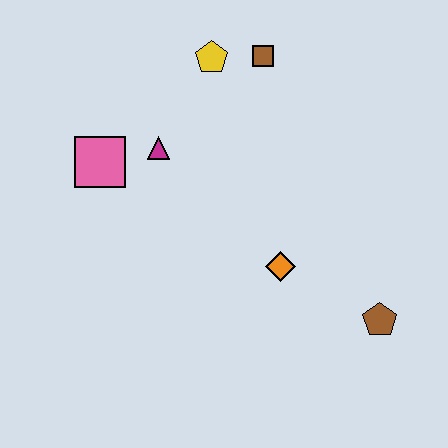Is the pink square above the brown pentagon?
Yes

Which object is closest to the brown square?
The yellow pentagon is closest to the brown square.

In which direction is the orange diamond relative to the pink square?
The orange diamond is to the right of the pink square.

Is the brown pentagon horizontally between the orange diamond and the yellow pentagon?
No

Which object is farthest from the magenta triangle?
The brown pentagon is farthest from the magenta triangle.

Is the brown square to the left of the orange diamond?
Yes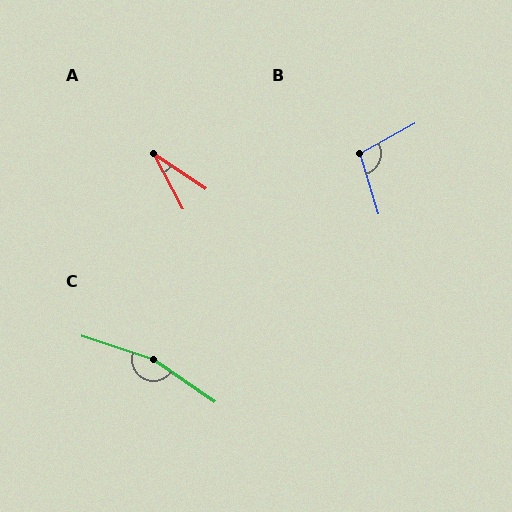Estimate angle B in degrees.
Approximately 101 degrees.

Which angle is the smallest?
A, at approximately 28 degrees.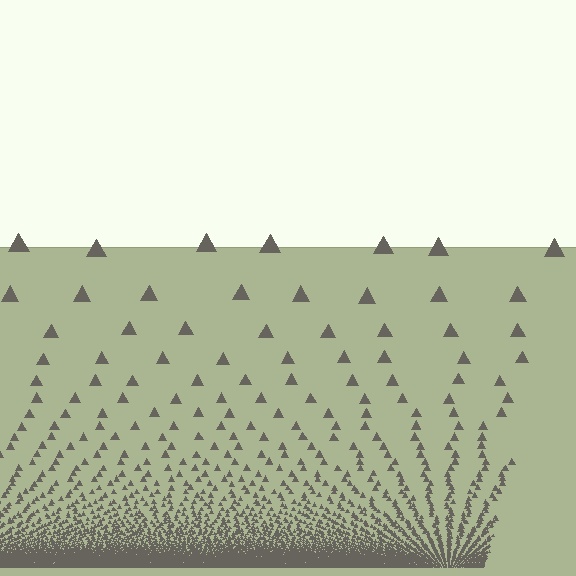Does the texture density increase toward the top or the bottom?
Density increases toward the bottom.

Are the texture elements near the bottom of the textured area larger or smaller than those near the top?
Smaller. The gradient is inverted — elements near the bottom are smaller and denser.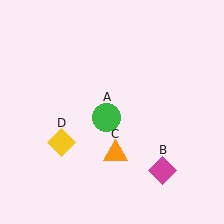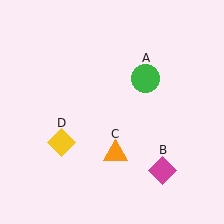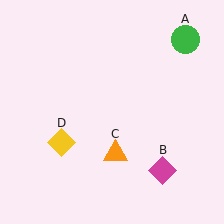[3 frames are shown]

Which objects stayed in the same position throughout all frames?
Magenta diamond (object B) and orange triangle (object C) and yellow diamond (object D) remained stationary.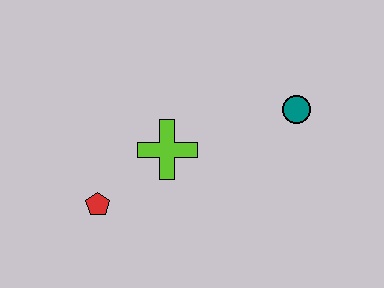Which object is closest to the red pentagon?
The lime cross is closest to the red pentagon.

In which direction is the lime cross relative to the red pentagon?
The lime cross is to the right of the red pentagon.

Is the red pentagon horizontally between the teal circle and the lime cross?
No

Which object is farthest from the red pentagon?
The teal circle is farthest from the red pentagon.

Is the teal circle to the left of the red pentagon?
No